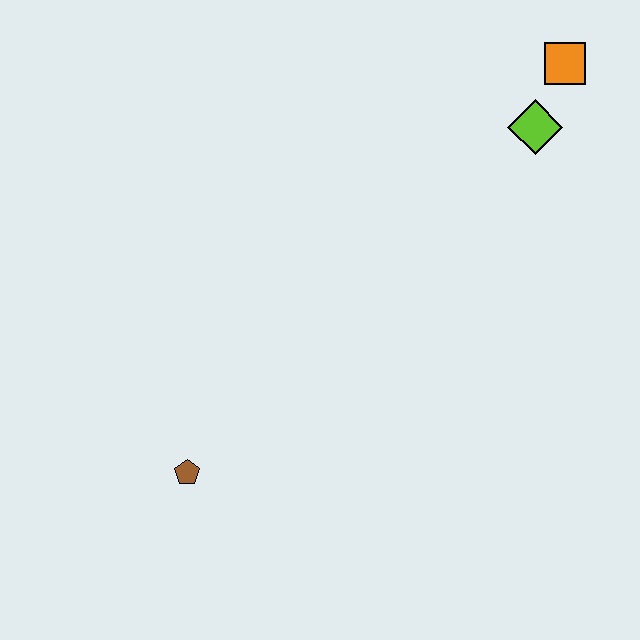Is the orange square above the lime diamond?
Yes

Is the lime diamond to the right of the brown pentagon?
Yes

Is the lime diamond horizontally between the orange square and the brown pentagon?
Yes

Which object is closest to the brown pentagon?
The lime diamond is closest to the brown pentagon.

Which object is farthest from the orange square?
The brown pentagon is farthest from the orange square.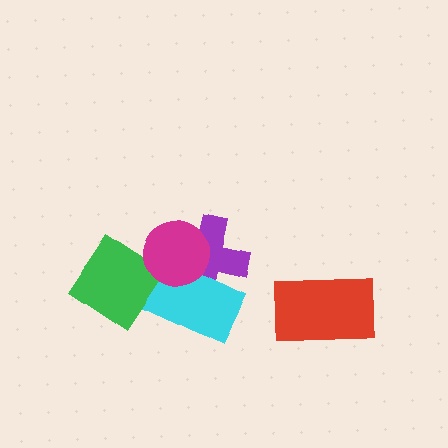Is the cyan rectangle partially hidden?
Yes, it is partially covered by another shape.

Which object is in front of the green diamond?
The magenta circle is in front of the green diamond.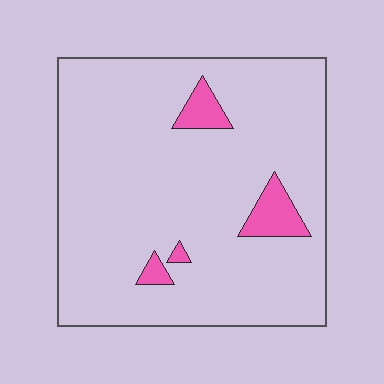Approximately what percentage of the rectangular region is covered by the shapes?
Approximately 5%.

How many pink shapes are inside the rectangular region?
4.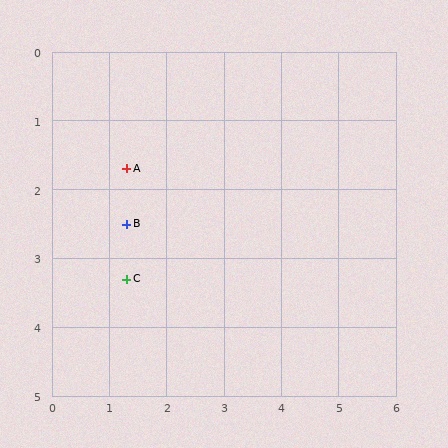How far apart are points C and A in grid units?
Points C and A are about 1.6 grid units apart.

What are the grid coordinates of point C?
Point C is at approximately (1.3, 3.3).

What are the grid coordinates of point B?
Point B is at approximately (1.3, 2.5).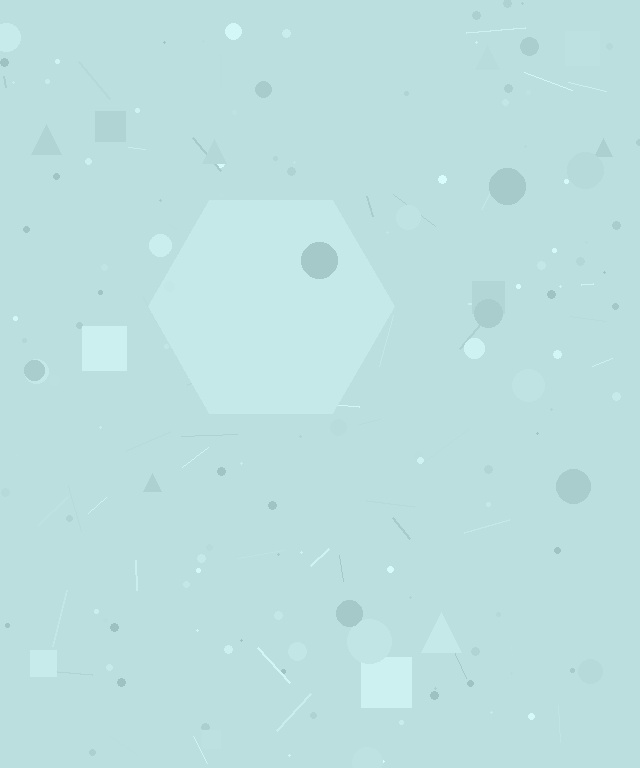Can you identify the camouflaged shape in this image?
The camouflaged shape is a hexagon.